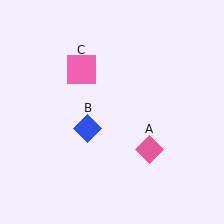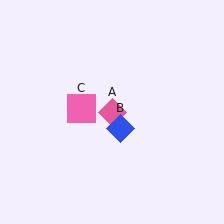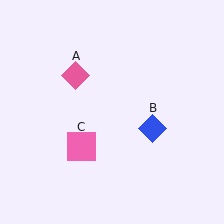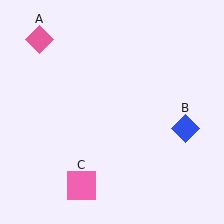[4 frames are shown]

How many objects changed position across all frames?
3 objects changed position: pink diamond (object A), blue diamond (object B), pink square (object C).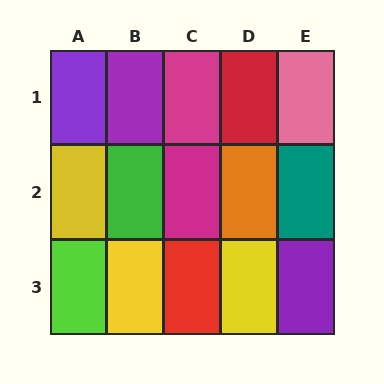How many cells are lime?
1 cell is lime.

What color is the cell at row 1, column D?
Red.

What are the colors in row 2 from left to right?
Yellow, green, magenta, orange, teal.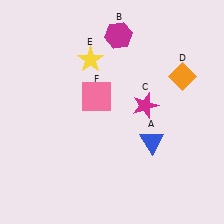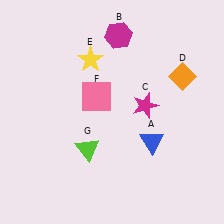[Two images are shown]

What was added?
A lime triangle (G) was added in Image 2.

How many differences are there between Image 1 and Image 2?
There is 1 difference between the two images.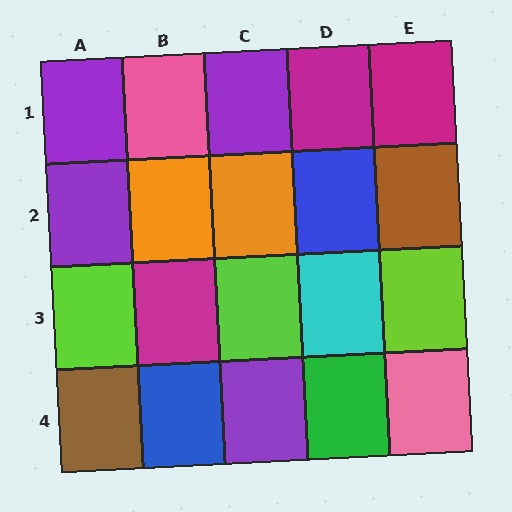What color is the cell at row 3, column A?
Lime.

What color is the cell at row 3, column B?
Magenta.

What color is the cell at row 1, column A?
Purple.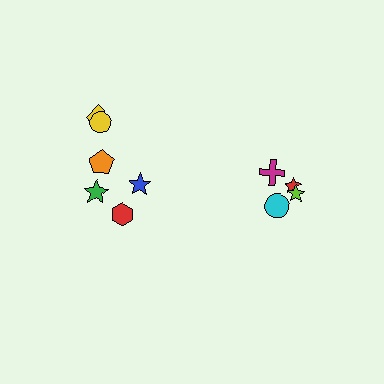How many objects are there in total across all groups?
There are 10 objects.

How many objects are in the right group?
There are 4 objects.